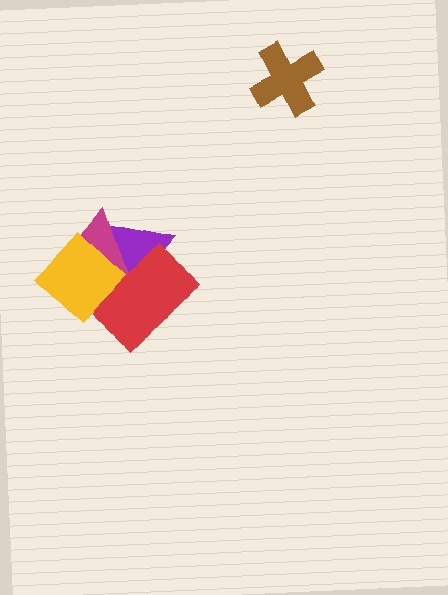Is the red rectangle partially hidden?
Yes, it is partially covered by another shape.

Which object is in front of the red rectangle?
The yellow diamond is in front of the red rectangle.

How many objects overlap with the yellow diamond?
3 objects overlap with the yellow diamond.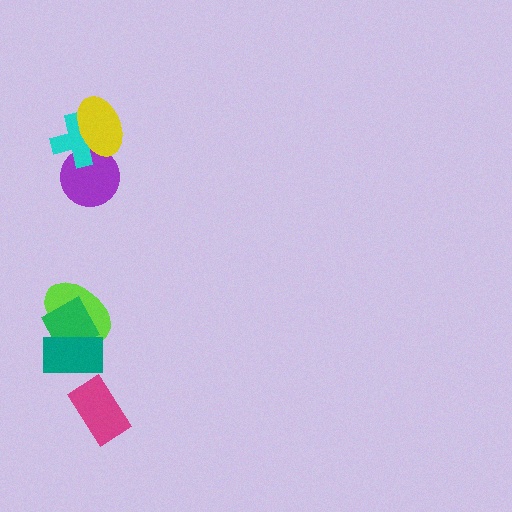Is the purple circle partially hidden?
Yes, it is partially covered by another shape.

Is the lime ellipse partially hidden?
Yes, it is partially covered by another shape.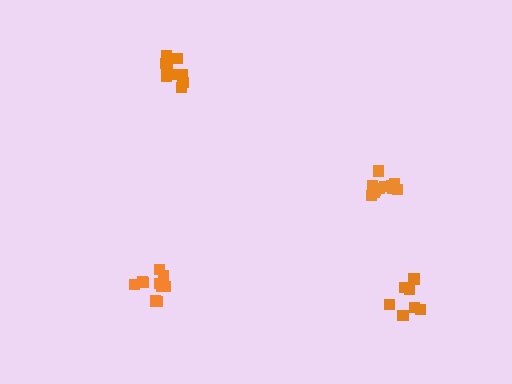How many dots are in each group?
Group 1: 11 dots, Group 2: 10 dots, Group 3: 11 dots, Group 4: 7 dots (39 total).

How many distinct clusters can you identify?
There are 4 distinct clusters.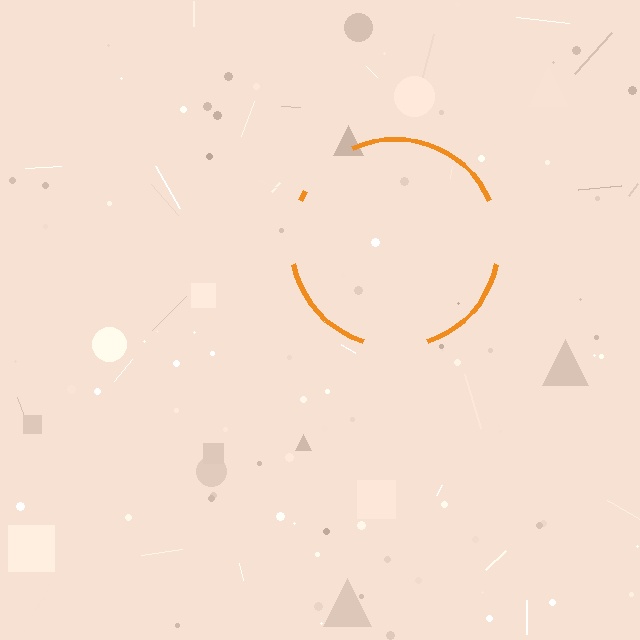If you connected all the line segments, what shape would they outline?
They would outline a circle.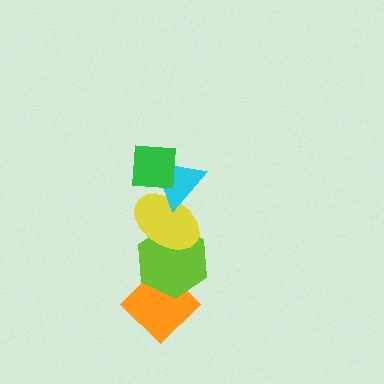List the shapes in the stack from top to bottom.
From top to bottom: the green square, the cyan triangle, the yellow ellipse, the lime hexagon, the orange diamond.